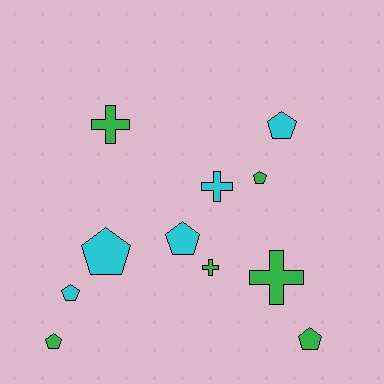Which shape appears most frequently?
Pentagon, with 7 objects.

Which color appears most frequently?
Green, with 6 objects.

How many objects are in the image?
There are 11 objects.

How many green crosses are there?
There are 3 green crosses.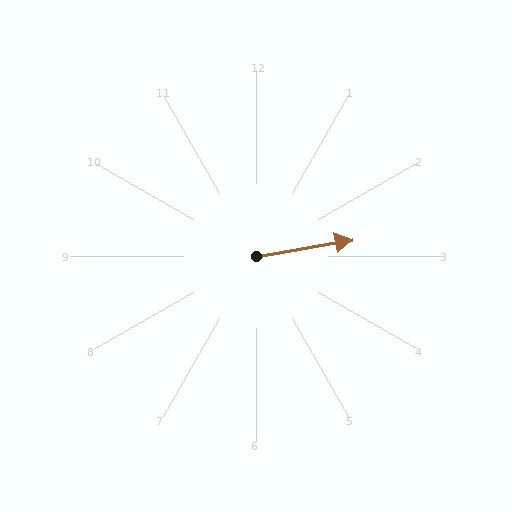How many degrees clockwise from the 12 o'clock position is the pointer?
Approximately 80 degrees.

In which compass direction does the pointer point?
East.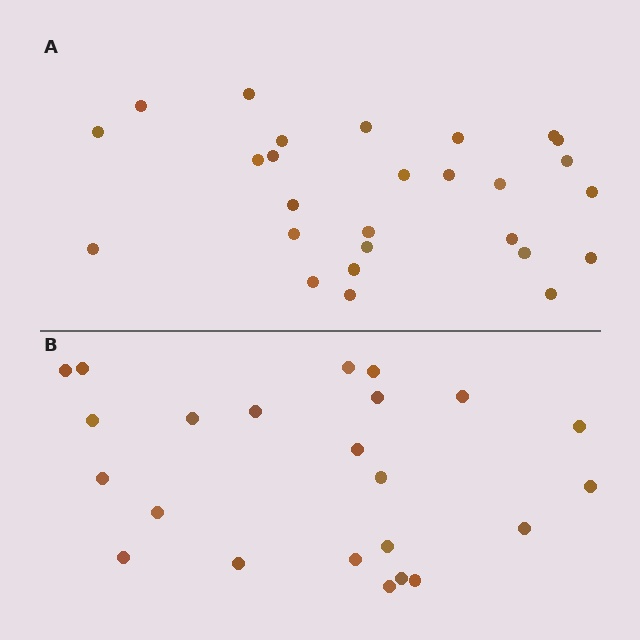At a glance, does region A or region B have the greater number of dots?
Region A (the top region) has more dots.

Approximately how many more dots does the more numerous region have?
Region A has about 4 more dots than region B.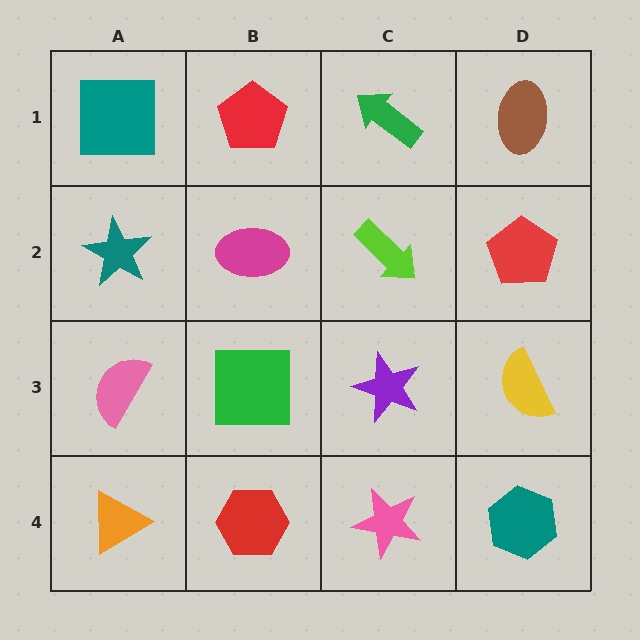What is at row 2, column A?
A teal star.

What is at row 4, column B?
A red hexagon.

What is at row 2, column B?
A magenta ellipse.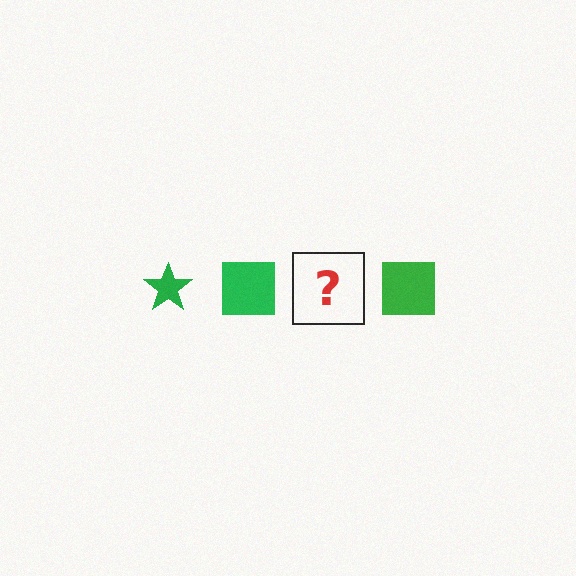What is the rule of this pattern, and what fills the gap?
The rule is that the pattern cycles through star, square shapes in green. The gap should be filled with a green star.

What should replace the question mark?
The question mark should be replaced with a green star.